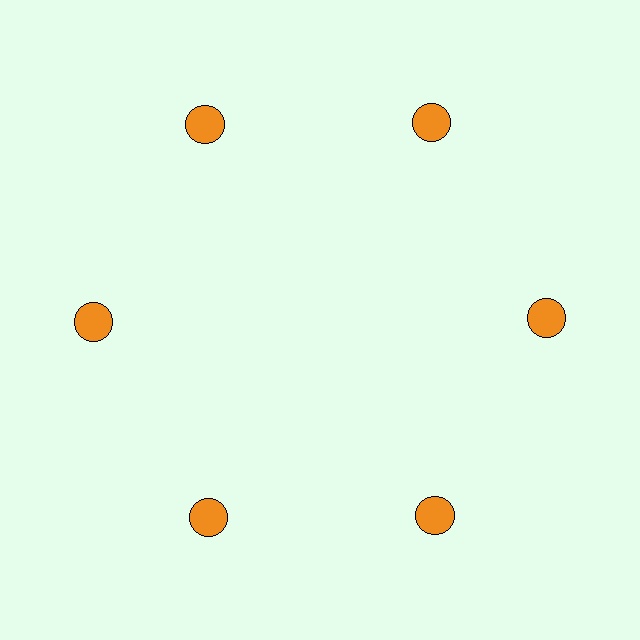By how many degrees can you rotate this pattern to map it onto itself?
The pattern maps onto itself every 60 degrees of rotation.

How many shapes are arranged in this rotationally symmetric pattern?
There are 6 shapes, arranged in 6 groups of 1.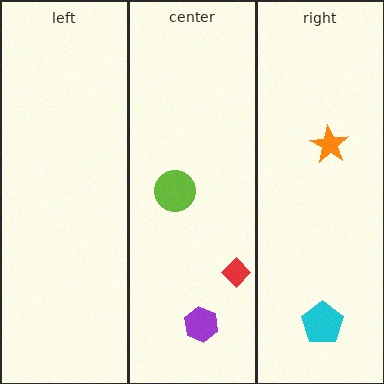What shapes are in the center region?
The purple hexagon, the red diamond, the lime circle.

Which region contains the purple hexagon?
The center region.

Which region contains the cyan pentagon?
The right region.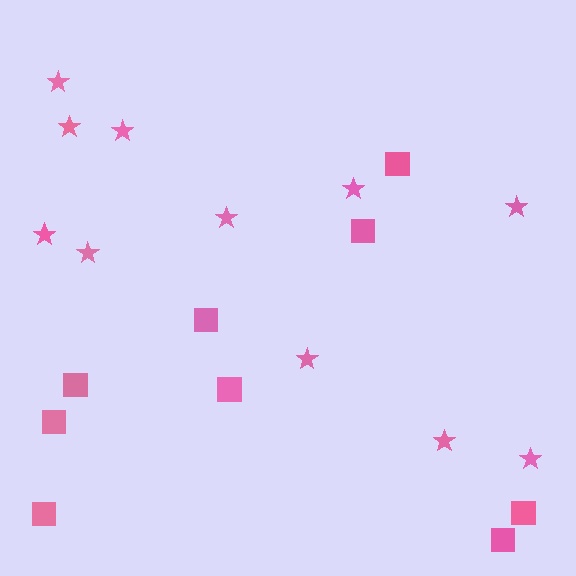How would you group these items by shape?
There are 2 groups: one group of squares (9) and one group of stars (11).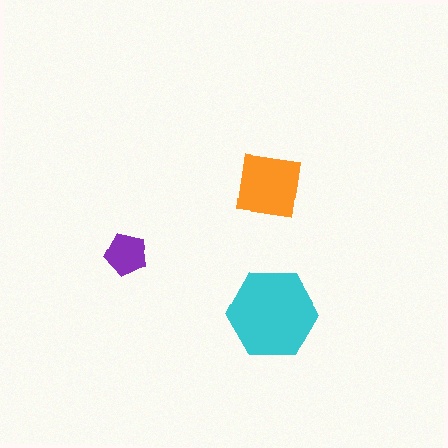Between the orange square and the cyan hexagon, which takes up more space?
The cyan hexagon.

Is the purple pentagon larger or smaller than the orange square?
Smaller.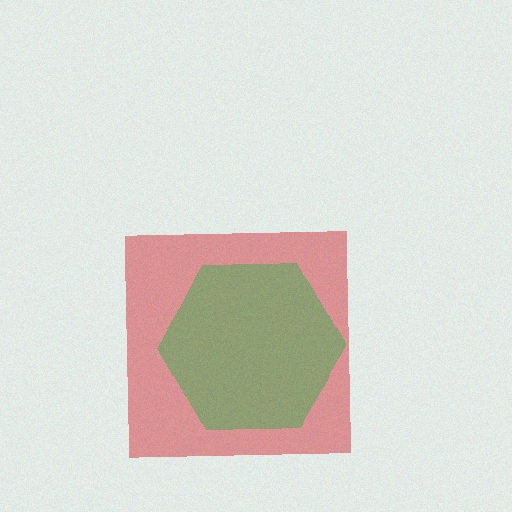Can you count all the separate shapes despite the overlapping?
Yes, there are 2 separate shapes.